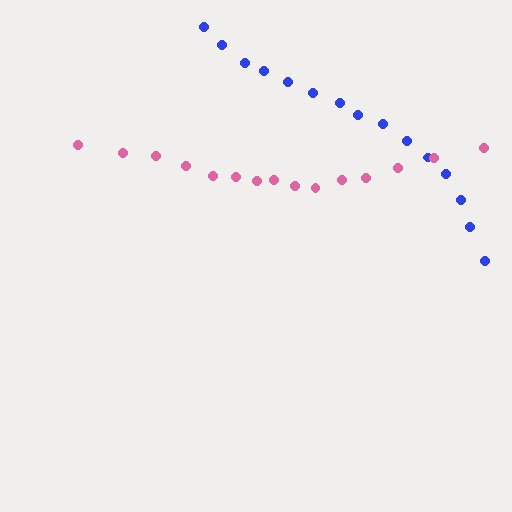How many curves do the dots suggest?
There are 2 distinct paths.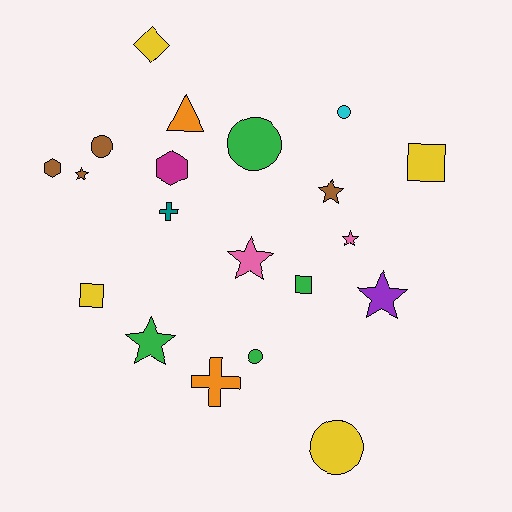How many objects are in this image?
There are 20 objects.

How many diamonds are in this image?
There is 1 diamond.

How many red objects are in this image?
There are no red objects.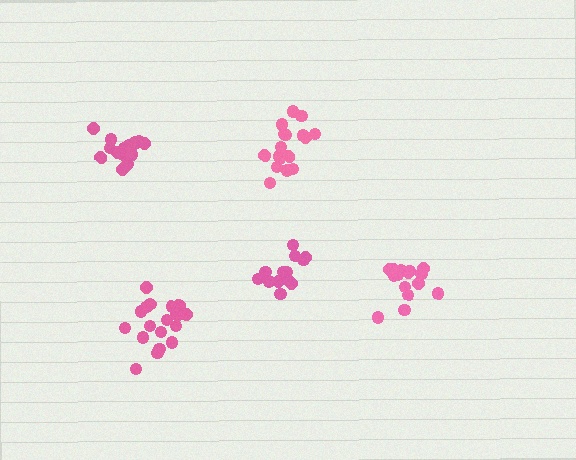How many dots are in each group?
Group 1: 15 dots, Group 2: 17 dots, Group 3: 17 dots, Group 4: 13 dots, Group 5: 19 dots (81 total).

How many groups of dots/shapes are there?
There are 5 groups.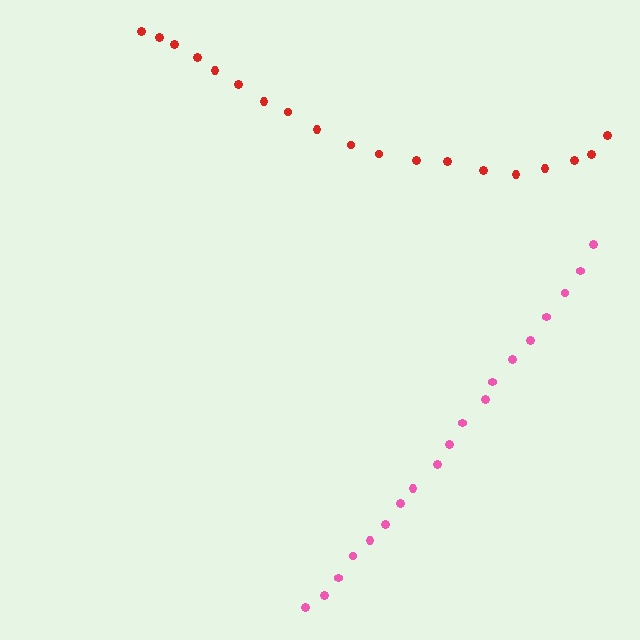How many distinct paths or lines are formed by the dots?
There are 2 distinct paths.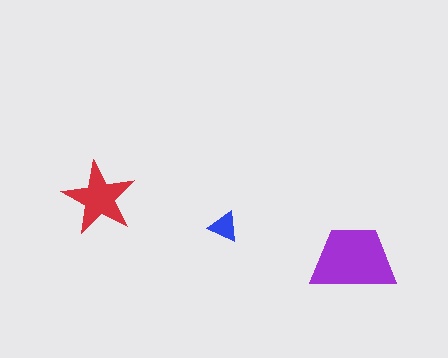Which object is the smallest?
The blue triangle.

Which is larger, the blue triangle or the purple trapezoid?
The purple trapezoid.